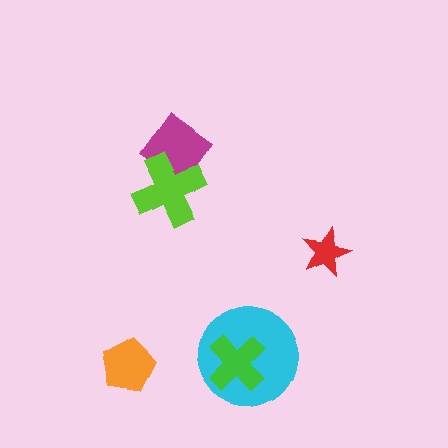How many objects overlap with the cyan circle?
1 object overlaps with the cyan circle.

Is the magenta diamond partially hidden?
Yes, it is partially covered by another shape.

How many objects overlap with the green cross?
1 object overlaps with the green cross.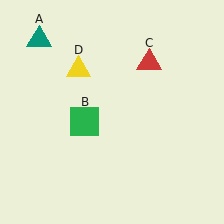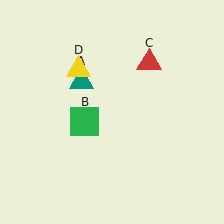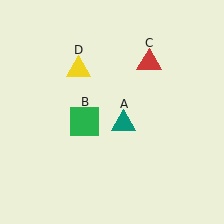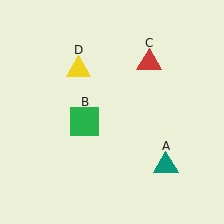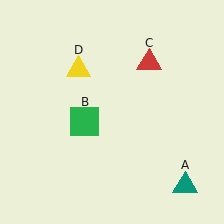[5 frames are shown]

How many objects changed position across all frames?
1 object changed position: teal triangle (object A).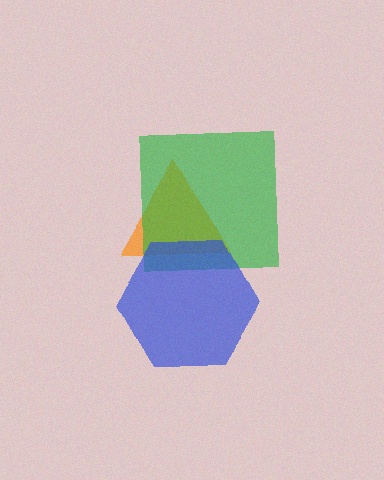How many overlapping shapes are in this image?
There are 3 overlapping shapes in the image.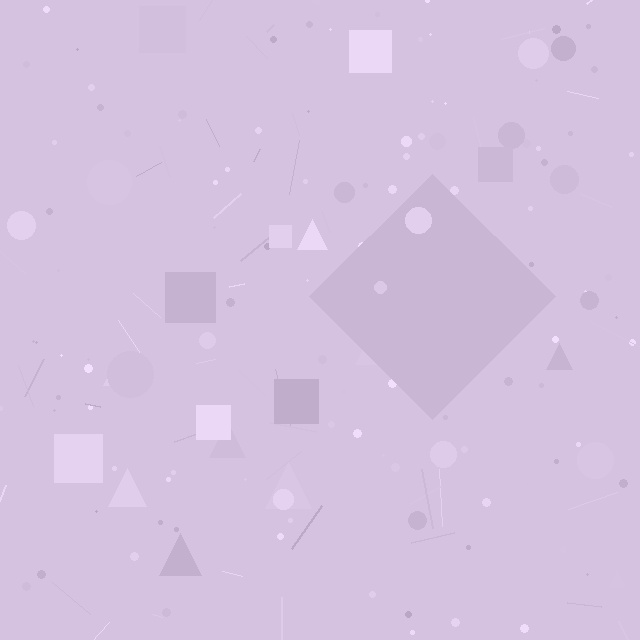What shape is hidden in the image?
A diamond is hidden in the image.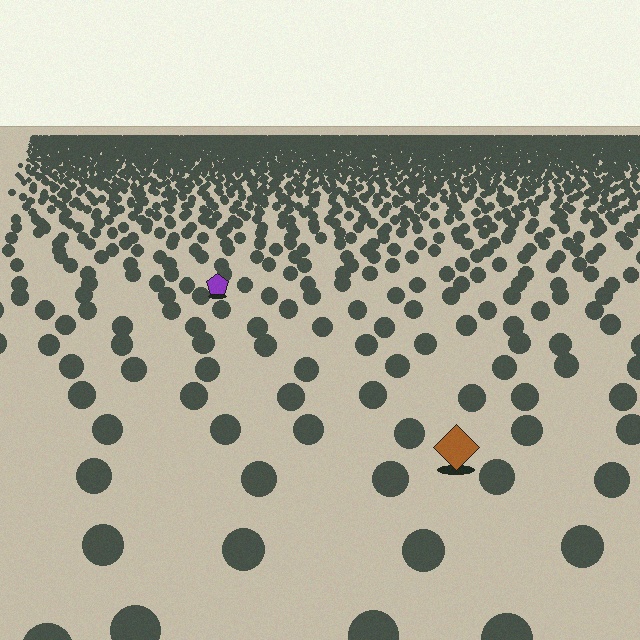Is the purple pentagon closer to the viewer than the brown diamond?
No. The brown diamond is closer — you can tell from the texture gradient: the ground texture is coarser near it.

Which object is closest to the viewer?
The brown diamond is closest. The texture marks near it are larger and more spread out.